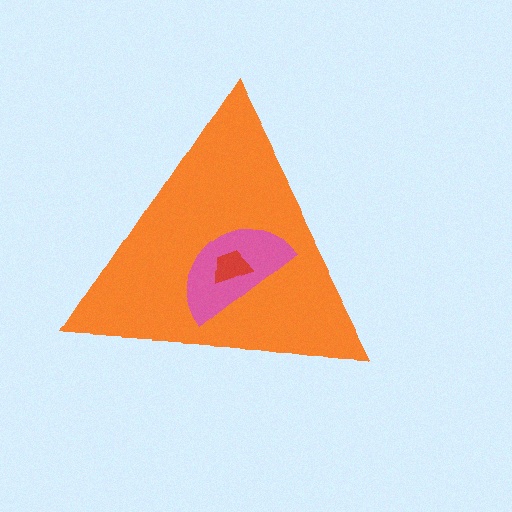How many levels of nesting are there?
3.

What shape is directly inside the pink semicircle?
The red trapezoid.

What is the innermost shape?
The red trapezoid.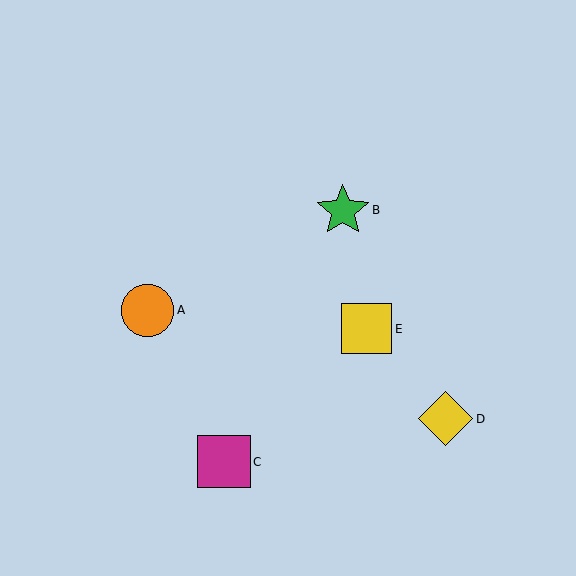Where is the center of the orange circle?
The center of the orange circle is at (148, 310).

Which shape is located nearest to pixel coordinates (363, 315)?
The yellow square (labeled E) at (367, 329) is nearest to that location.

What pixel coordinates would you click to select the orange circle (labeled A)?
Click at (148, 310) to select the orange circle A.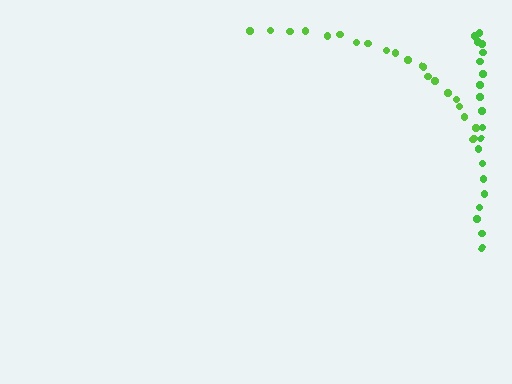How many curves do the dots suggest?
There are 2 distinct paths.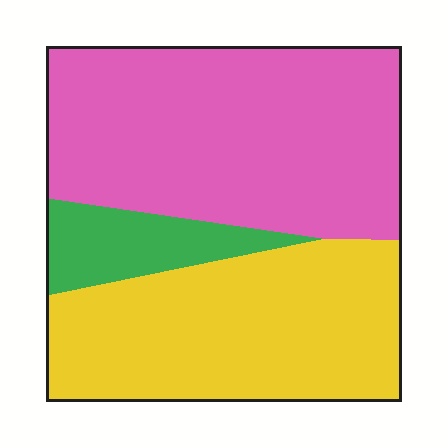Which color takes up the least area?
Green, at roughly 10%.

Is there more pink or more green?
Pink.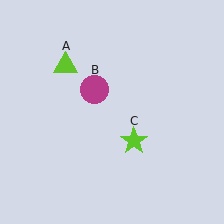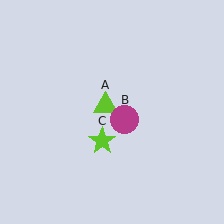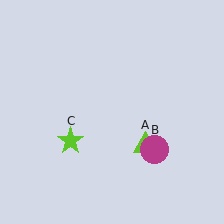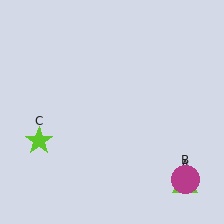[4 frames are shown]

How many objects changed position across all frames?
3 objects changed position: lime triangle (object A), magenta circle (object B), lime star (object C).